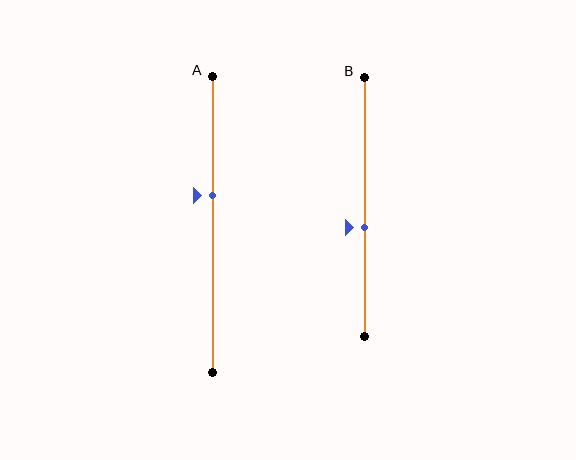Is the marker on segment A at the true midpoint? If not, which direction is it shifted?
No, the marker on segment A is shifted upward by about 10% of the segment length.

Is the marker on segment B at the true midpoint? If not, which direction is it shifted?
No, the marker on segment B is shifted downward by about 8% of the segment length.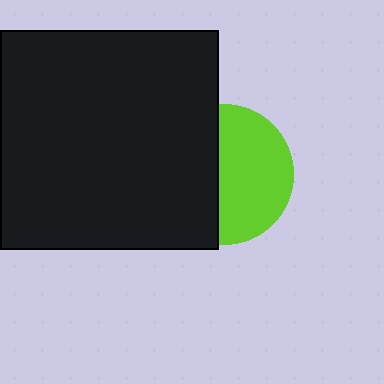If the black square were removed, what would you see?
You would see the complete lime circle.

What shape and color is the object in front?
The object in front is a black square.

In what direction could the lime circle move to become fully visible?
The lime circle could move right. That would shift it out from behind the black square entirely.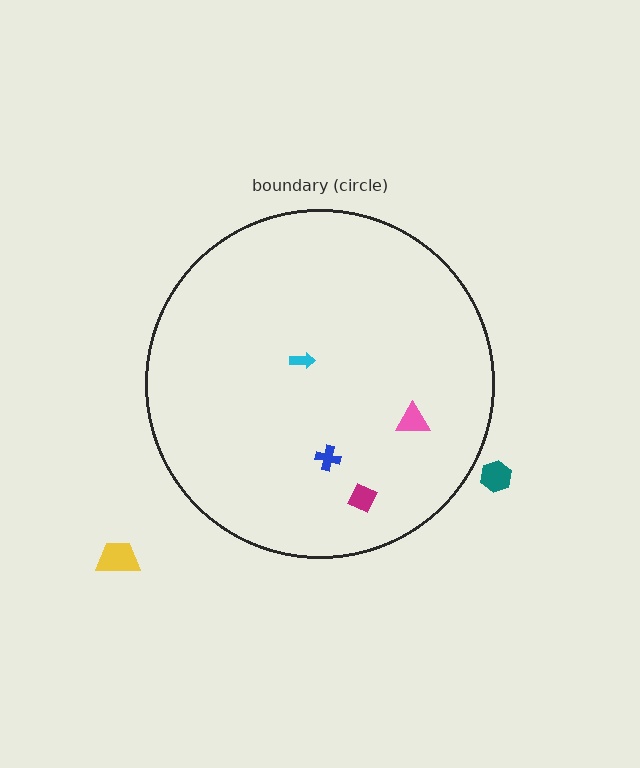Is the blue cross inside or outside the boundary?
Inside.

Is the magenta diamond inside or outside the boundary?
Inside.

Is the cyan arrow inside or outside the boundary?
Inside.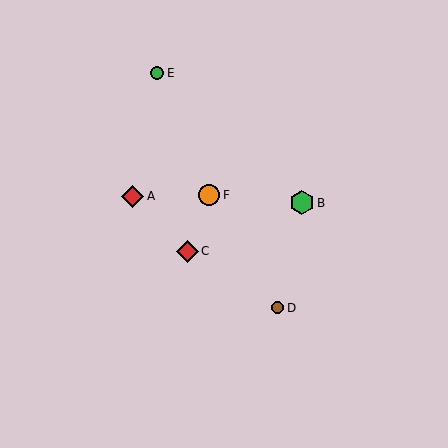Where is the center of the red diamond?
The center of the red diamond is at (187, 251).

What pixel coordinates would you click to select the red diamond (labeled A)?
Click at (133, 196) to select the red diamond A.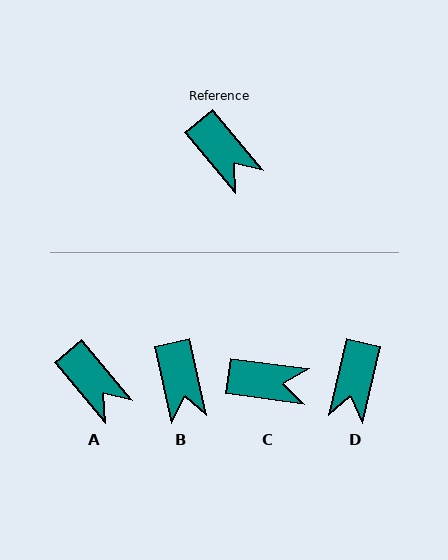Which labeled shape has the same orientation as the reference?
A.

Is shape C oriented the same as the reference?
No, it is off by about 42 degrees.